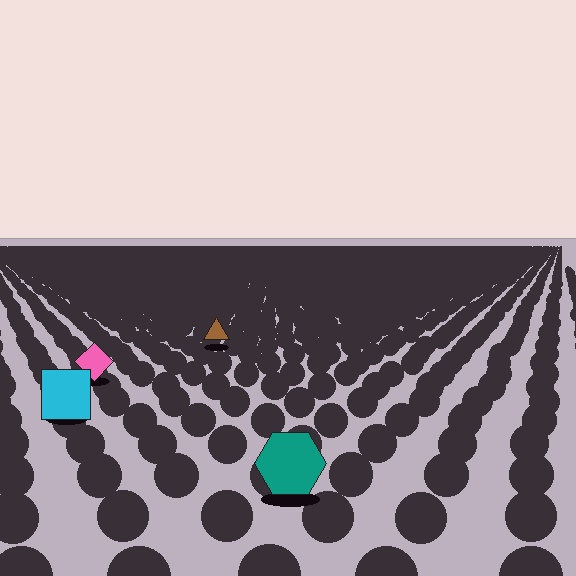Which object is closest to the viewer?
The teal hexagon is closest. The texture marks near it are larger and more spread out.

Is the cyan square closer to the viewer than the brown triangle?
Yes. The cyan square is closer — you can tell from the texture gradient: the ground texture is coarser near it.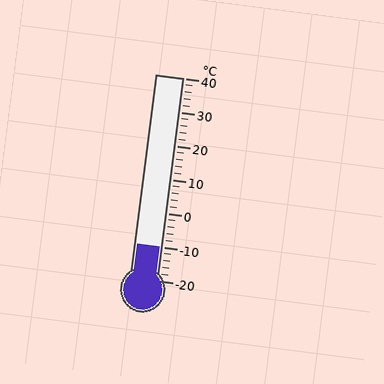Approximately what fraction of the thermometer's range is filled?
The thermometer is filled to approximately 15% of its range.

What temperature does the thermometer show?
The thermometer shows approximately -10°C.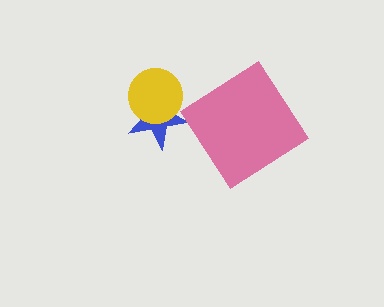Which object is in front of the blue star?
The yellow circle is in front of the blue star.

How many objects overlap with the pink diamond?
0 objects overlap with the pink diamond.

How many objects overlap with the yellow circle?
1 object overlaps with the yellow circle.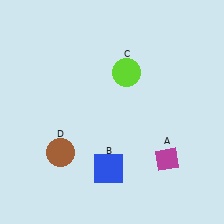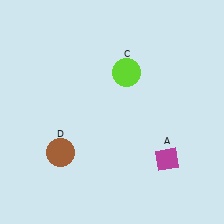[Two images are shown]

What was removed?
The blue square (B) was removed in Image 2.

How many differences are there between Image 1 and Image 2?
There is 1 difference between the two images.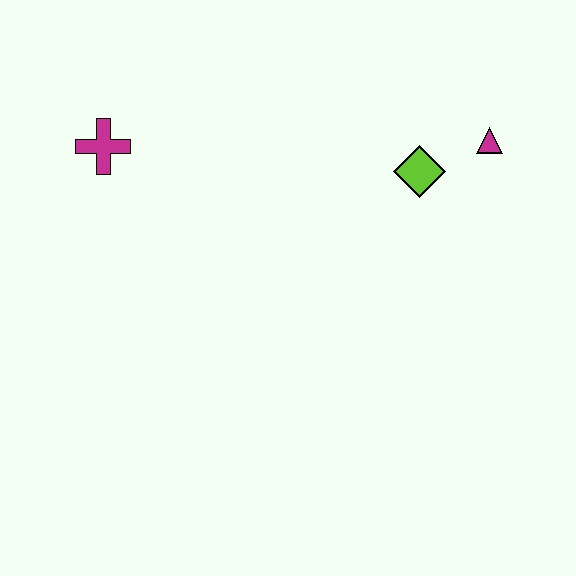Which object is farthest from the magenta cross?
The magenta triangle is farthest from the magenta cross.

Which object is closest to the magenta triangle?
The lime diamond is closest to the magenta triangle.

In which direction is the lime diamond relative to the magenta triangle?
The lime diamond is to the left of the magenta triangle.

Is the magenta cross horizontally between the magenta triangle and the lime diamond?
No